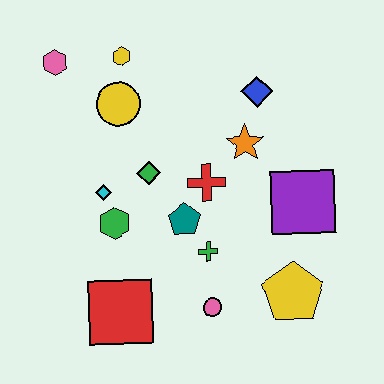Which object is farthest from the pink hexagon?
The yellow pentagon is farthest from the pink hexagon.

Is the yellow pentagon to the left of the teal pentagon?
No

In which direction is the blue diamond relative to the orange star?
The blue diamond is above the orange star.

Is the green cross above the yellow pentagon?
Yes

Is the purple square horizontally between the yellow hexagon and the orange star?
No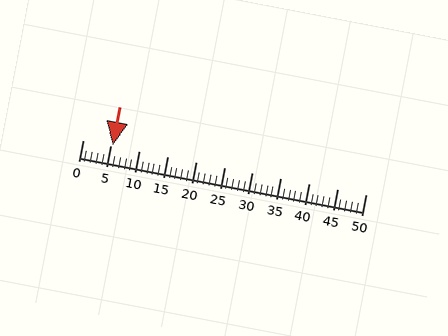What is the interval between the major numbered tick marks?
The major tick marks are spaced 5 units apart.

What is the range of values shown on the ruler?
The ruler shows values from 0 to 50.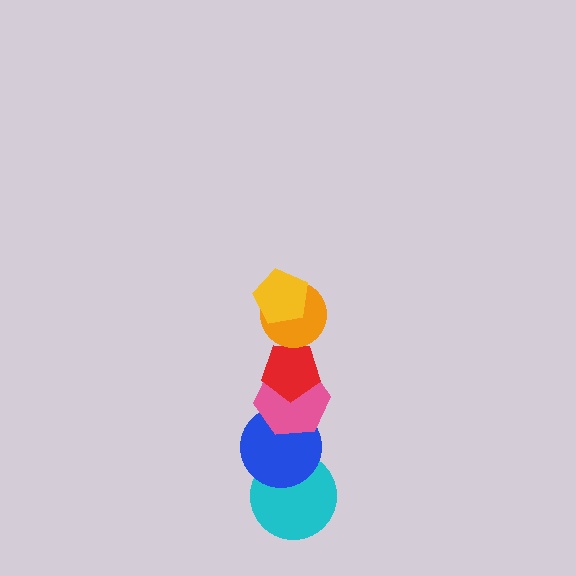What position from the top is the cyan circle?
The cyan circle is 6th from the top.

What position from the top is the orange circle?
The orange circle is 2nd from the top.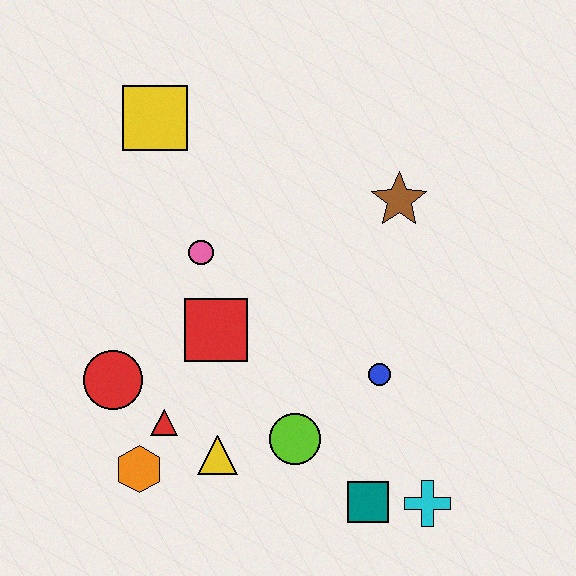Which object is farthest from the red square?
The cyan cross is farthest from the red square.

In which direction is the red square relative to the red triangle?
The red square is above the red triangle.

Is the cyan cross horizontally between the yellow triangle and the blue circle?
No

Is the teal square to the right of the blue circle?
No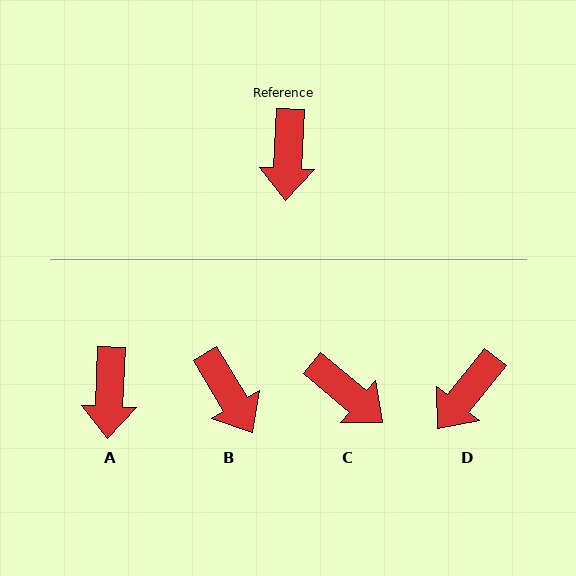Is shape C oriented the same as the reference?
No, it is off by about 53 degrees.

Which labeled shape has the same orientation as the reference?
A.